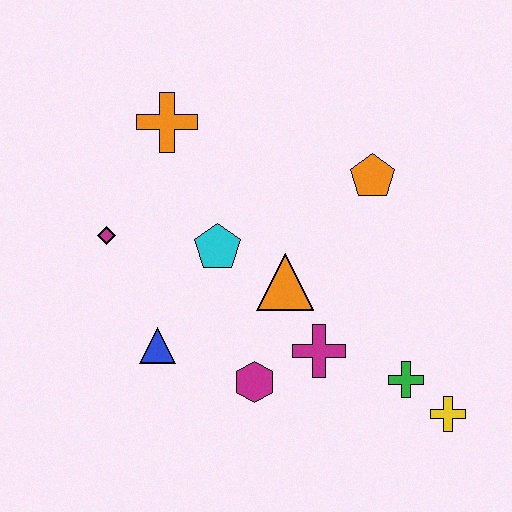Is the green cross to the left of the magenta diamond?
No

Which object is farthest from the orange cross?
The yellow cross is farthest from the orange cross.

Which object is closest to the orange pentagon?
The orange triangle is closest to the orange pentagon.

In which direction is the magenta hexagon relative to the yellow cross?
The magenta hexagon is to the left of the yellow cross.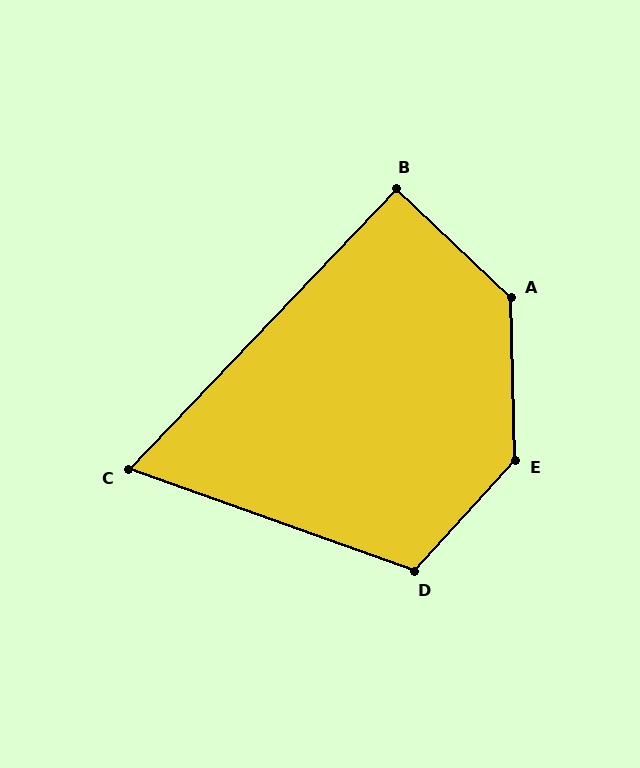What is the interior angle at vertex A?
Approximately 135 degrees (obtuse).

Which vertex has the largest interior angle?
E, at approximately 136 degrees.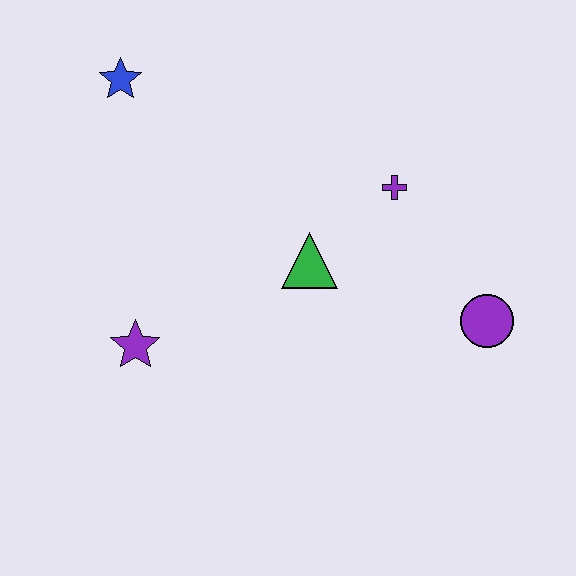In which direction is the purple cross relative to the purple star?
The purple cross is to the right of the purple star.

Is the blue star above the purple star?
Yes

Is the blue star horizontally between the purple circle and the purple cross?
No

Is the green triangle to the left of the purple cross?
Yes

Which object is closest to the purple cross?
The green triangle is closest to the purple cross.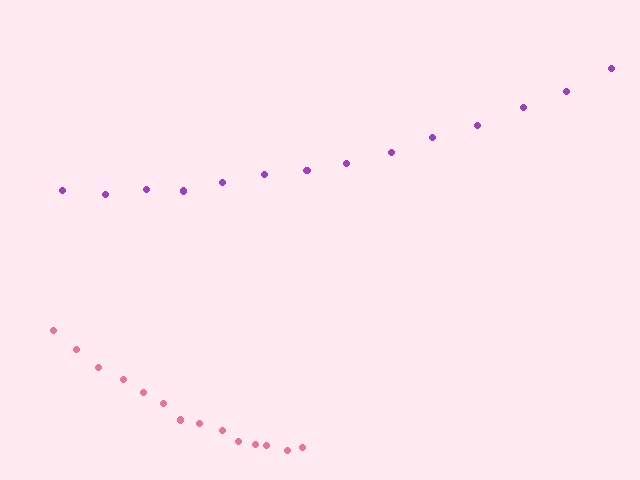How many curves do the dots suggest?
There are 2 distinct paths.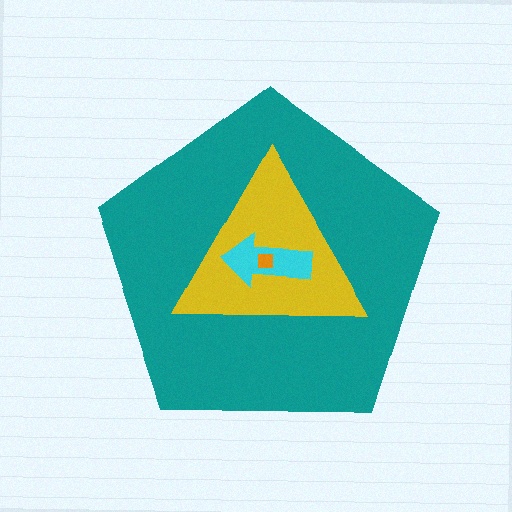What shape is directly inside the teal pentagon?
The yellow triangle.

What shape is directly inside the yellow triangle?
The cyan arrow.